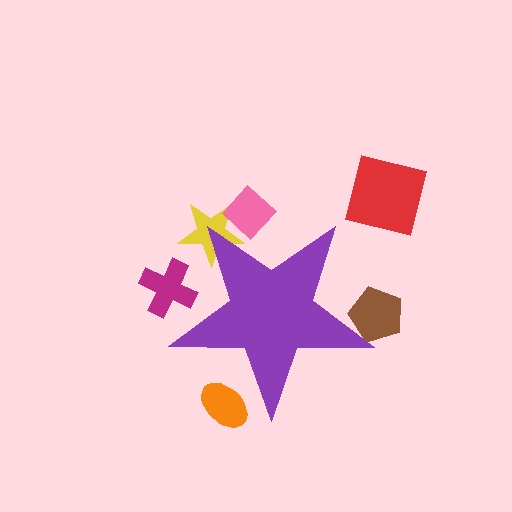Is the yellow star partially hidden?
Yes, the yellow star is partially hidden behind the purple star.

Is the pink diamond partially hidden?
Yes, the pink diamond is partially hidden behind the purple star.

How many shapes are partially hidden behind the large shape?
5 shapes are partially hidden.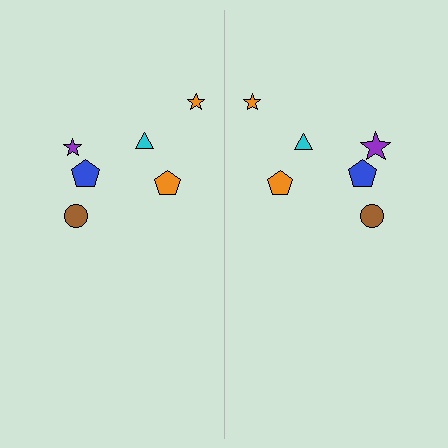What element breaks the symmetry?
The purple star on the right side has a different size than its mirror counterpart.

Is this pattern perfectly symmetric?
No, the pattern is not perfectly symmetric. The purple star on the right side has a different size than its mirror counterpart.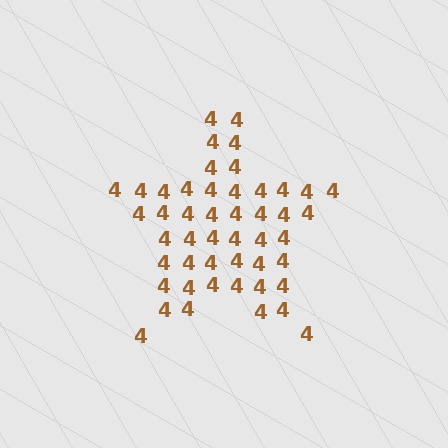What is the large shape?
The large shape is a star.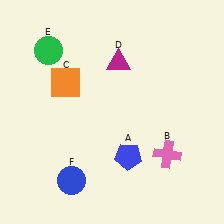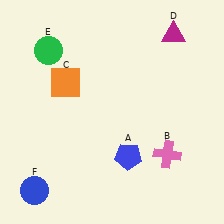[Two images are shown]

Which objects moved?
The objects that moved are: the magenta triangle (D), the blue circle (F).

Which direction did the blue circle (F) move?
The blue circle (F) moved left.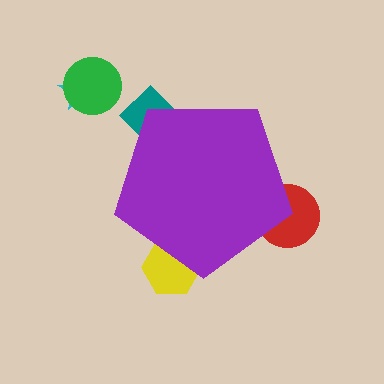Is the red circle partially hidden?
Yes, the red circle is partially hidden behind the purple pentagon.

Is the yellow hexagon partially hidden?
Yes, the yellow hexagon is partially hidden behind the purple pentagon.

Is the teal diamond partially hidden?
Yes, the teal diamond is partially hidden behind the purple pentagon.